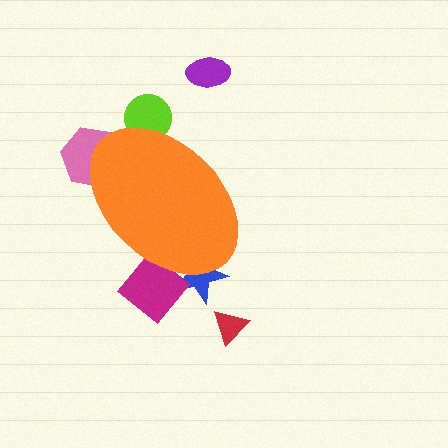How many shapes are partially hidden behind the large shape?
4 shapes are partially hidden.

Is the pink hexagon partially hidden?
Yes, the pink hexagon is partially hidden behind the orange ellipse.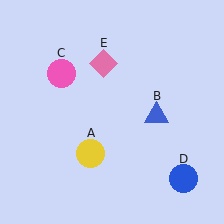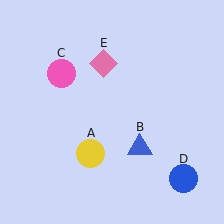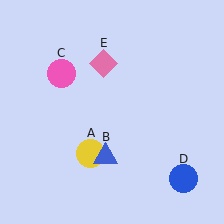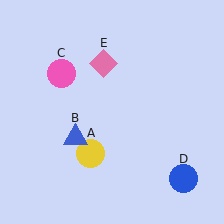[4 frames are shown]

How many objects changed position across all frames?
1 object changed position: blue triangle (object B).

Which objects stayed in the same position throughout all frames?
Yellow circle (object A) and pink circle (object C) and blue circle (object D) and pink diamond (object E) remained stationary.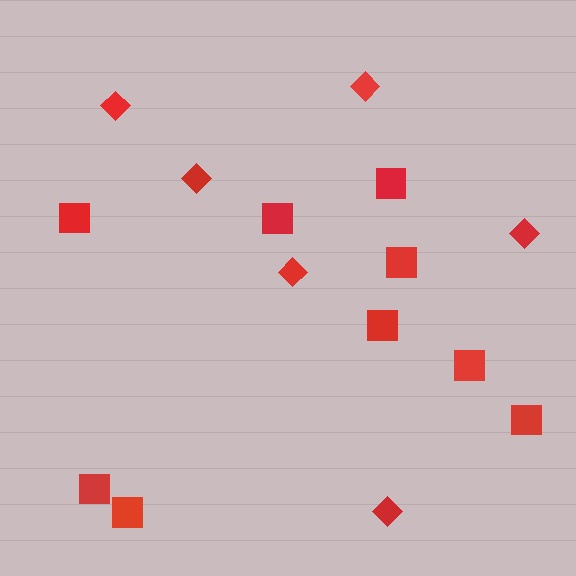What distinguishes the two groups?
There are 2 groups: one group of squares (9) and one group of diamonds (6).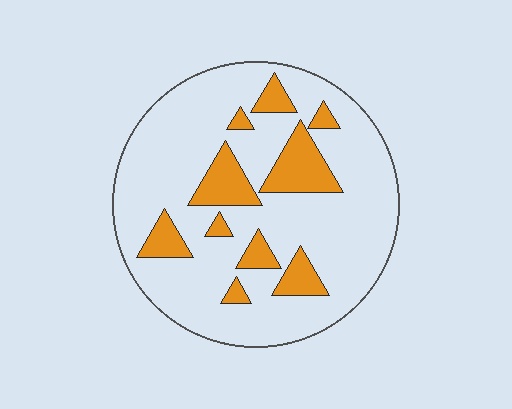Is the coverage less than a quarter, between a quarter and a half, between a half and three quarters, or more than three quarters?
Less than a quarter.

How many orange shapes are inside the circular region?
10.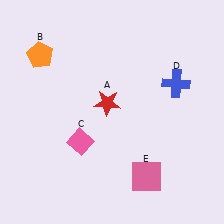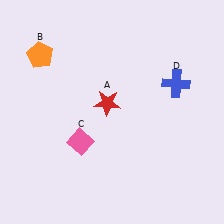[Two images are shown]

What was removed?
The pink square (E) was removed in Image 2.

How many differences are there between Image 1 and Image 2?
There is 1 difference between the two images.